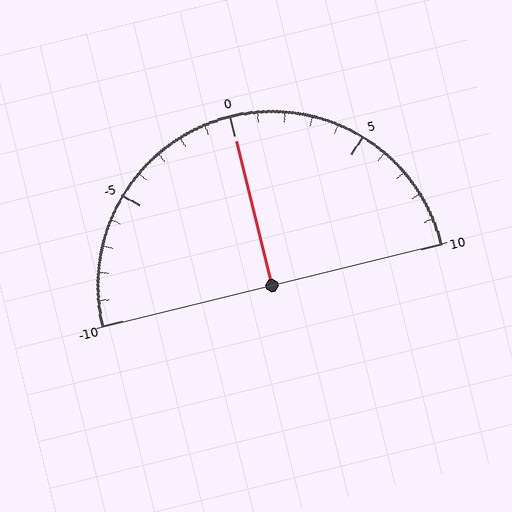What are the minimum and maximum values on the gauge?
The gauge ranges from -10 to 10.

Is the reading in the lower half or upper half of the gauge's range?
The reading is in the upper half of the range (-10 to 10).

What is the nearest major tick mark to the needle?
The nearest major tick mark is 0.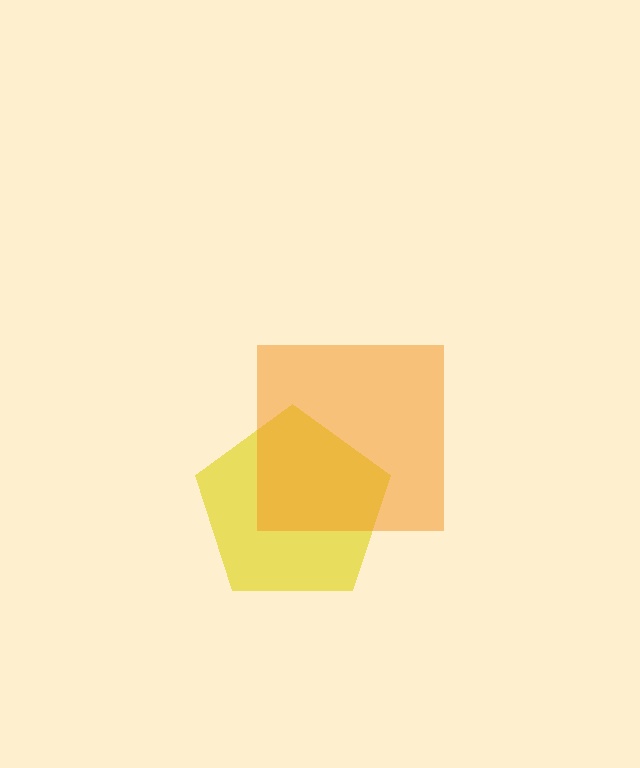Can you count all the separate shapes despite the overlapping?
Yes, there are 2 separate shapes.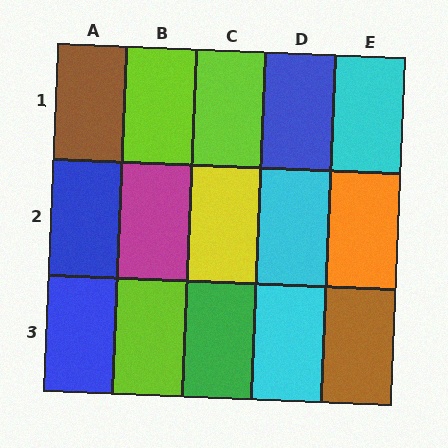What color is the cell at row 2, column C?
Yellow.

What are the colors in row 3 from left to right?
Blue, lime, green, cyan, brown.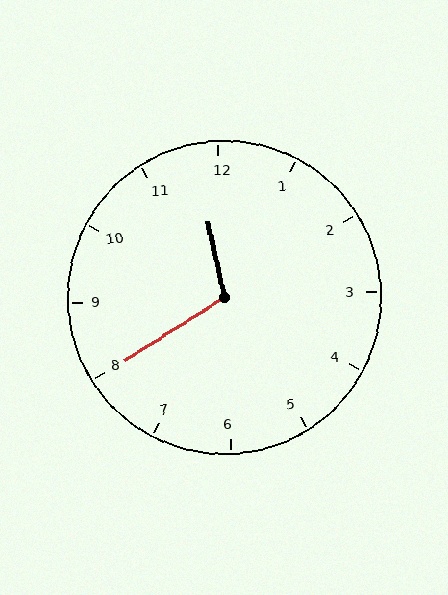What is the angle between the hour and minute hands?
Approximately 110 degrees.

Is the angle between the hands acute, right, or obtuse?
It is obtuse.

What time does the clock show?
11:40.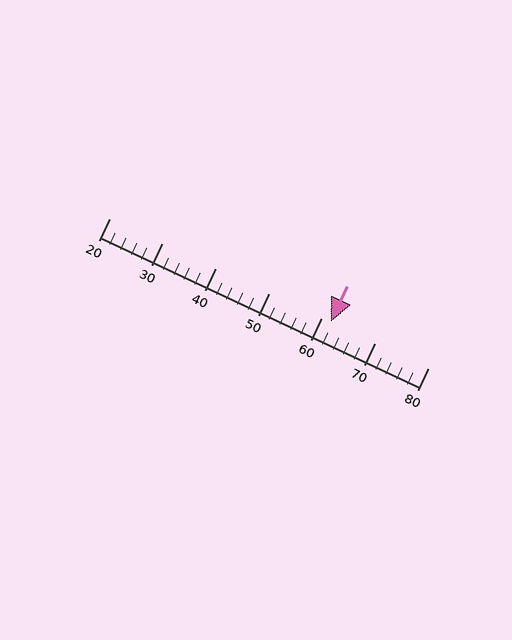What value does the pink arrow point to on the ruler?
The pink arrow points to approximately 62.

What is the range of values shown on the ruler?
The ruler shows values from 20 to 80.